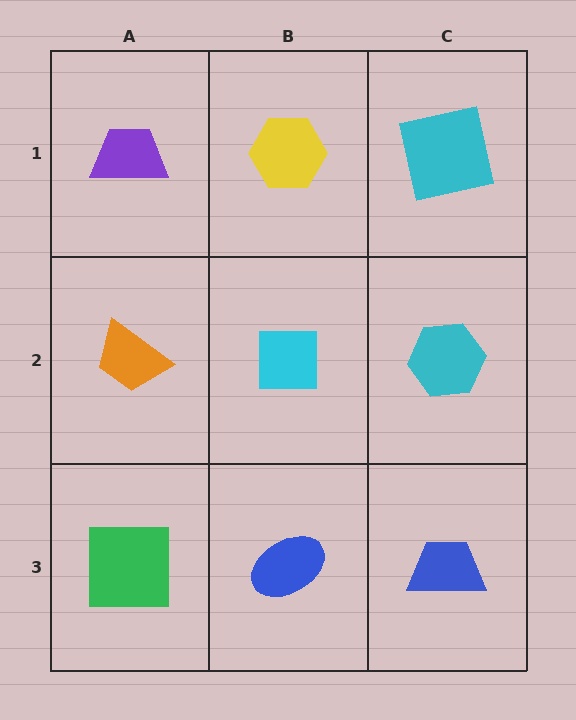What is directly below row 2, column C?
A blue trapezoid.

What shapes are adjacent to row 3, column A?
An orange trapezoid (row 2, column A), a blue ellipse (row 3, column B).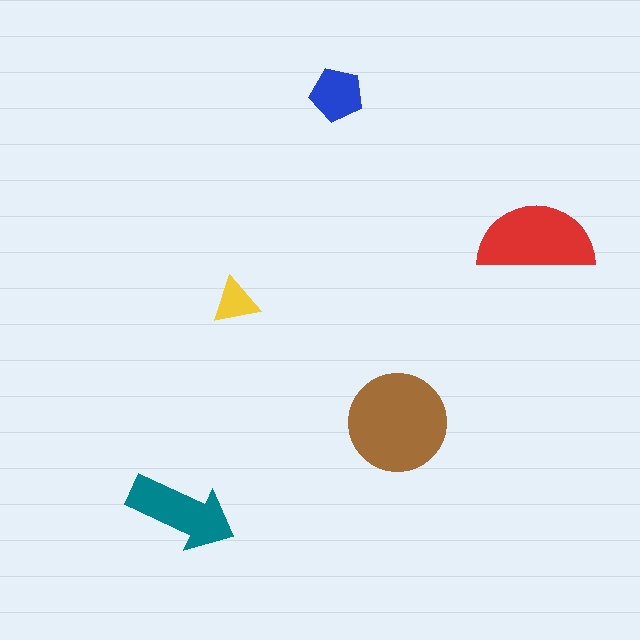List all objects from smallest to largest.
The yellow triangle, the blue pentagon, the teal arrow, the red semicircle, the brown circle.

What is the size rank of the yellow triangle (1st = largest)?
5th.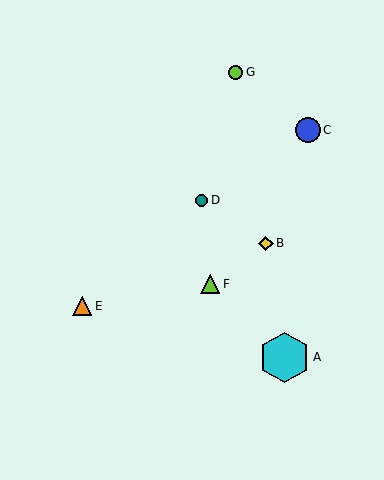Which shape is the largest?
The cyan hexagon (labeled A) is the largest.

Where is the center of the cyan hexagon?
The center of the cyan hexagon is at (285, 357).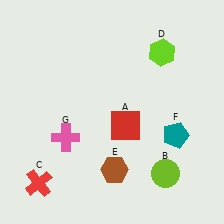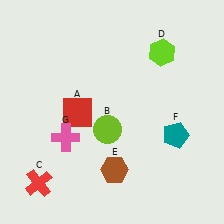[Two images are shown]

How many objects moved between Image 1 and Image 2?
2 objects moved between the two images.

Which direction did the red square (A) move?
The red square (A) moved left.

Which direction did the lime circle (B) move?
The lime circle (B) moved left.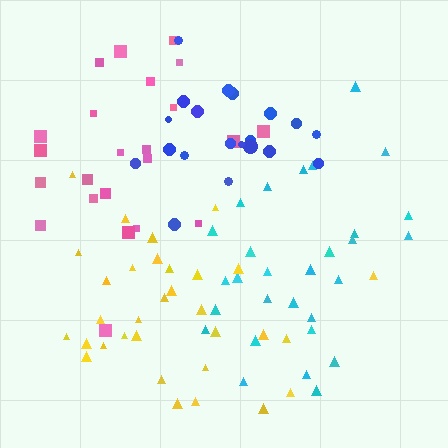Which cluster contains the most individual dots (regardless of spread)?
Yellow (32).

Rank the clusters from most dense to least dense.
yellow, blue, cyan, pink.